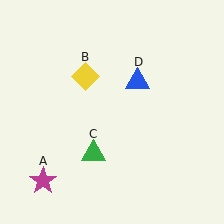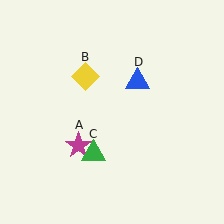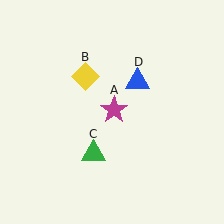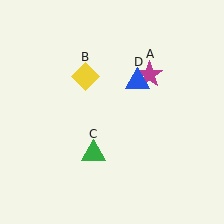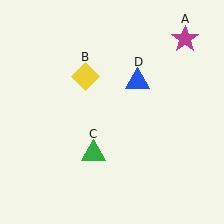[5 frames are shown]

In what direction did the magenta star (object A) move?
The magenta star (object A) moved up and to the right.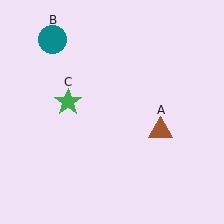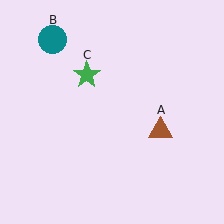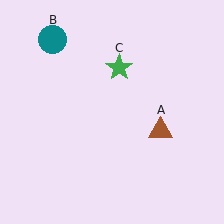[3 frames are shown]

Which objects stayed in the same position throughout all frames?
Brown triangle (object A) and teal circle (object B) remained stationary.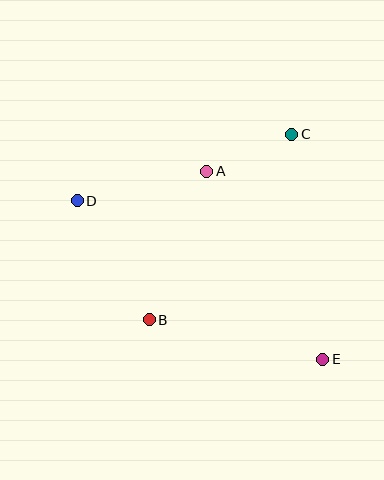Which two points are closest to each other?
Points A and C are closest to each other.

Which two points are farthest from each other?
Points D and E are farthest from each other.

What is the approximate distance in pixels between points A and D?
The distance between A and D is approximately 133 pixels.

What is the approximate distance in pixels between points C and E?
The distance between C and E is approximately 227 pixels.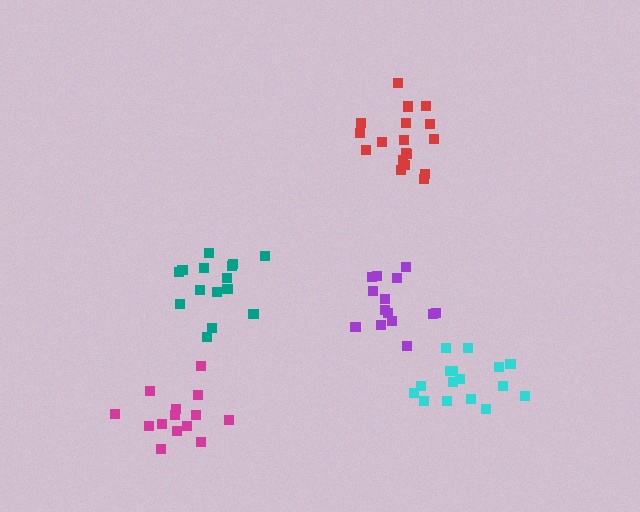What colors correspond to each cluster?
The clusters are colored: purple, teal, cyan, magenta, red.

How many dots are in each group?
Group 1: 14 dots, Group 2: 15 dots, Group 3: 16 dots, Group 4: 14 dots, Group 5: 18 dots (77 total).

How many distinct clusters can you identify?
There are 5 distinct clusters.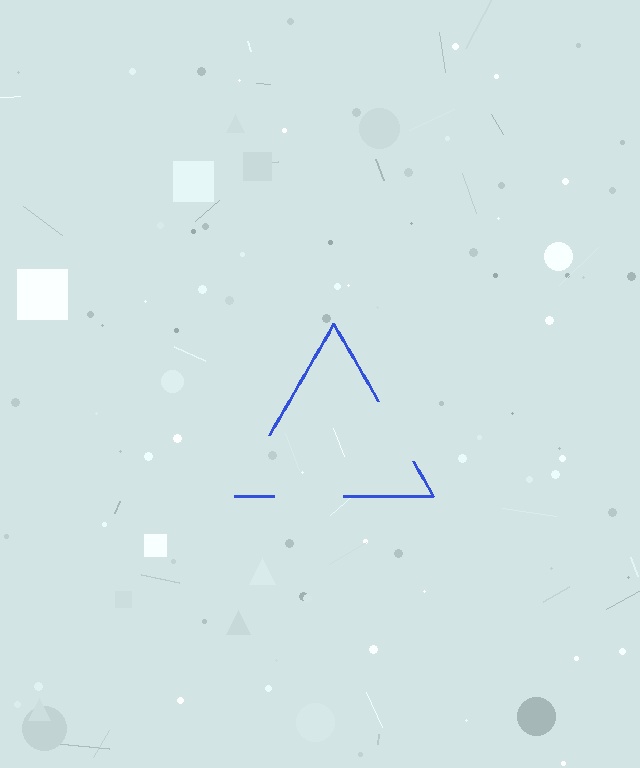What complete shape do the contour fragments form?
The contour fragments form a triangle.